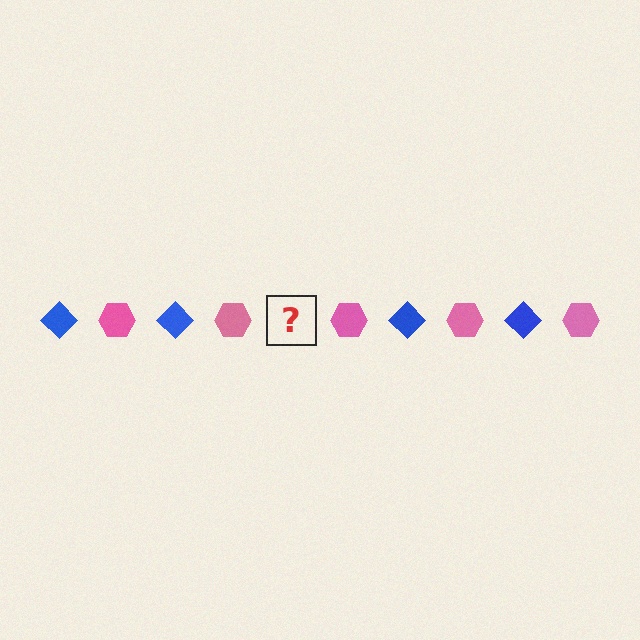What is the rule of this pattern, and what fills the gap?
The rule is that the pattern alternates between blue diamond and pink hexagon. The gap should be filled with a blue diamond.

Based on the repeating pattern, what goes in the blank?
The blank should be a blue diamond.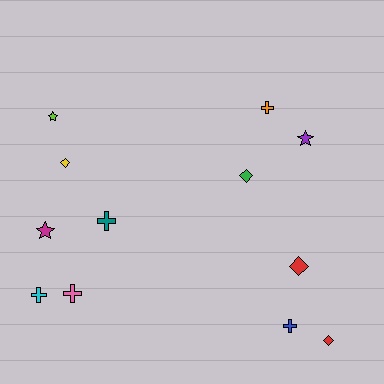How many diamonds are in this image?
There are 4 diamonds.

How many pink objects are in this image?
There is 1 pink object.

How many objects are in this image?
There are 12 objects.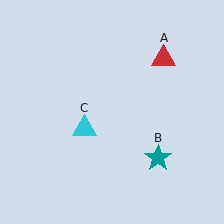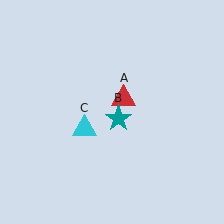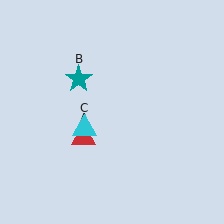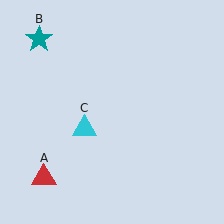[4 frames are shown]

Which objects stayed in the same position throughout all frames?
Cyan triangle (object C) remained stationary.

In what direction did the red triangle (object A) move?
The red triangle (object A) moved down and to the left.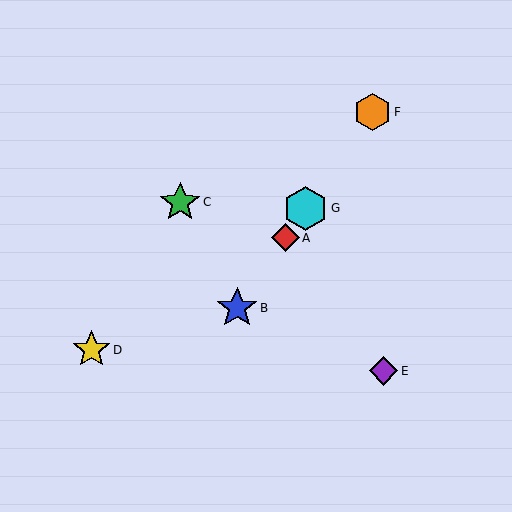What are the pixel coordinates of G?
Object G is at (306, 208).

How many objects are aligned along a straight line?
4 objects (A, B, F, G) are aligned along a straight line.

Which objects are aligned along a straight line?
Objects A, B, F, G are aligned along a straight line.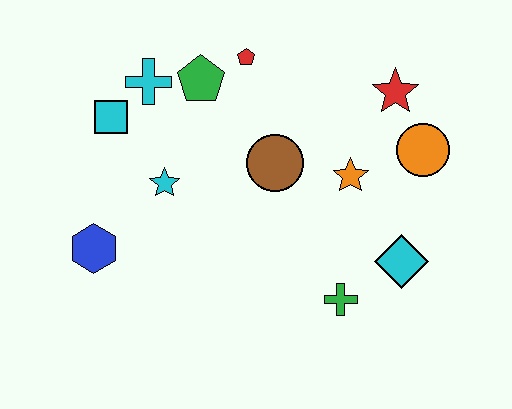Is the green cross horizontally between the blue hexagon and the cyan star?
No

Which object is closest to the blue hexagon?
The cyan star is closest to the blue hexagon.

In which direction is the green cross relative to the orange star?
The green cross is below the orange star.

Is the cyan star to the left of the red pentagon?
Yes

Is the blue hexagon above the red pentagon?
No